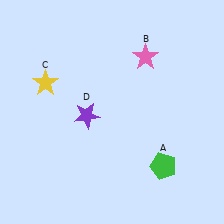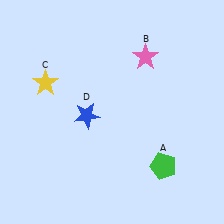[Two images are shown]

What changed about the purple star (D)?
In Image 1, D is purple. In Image 2, it changed to blue.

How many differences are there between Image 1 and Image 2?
There is 1 difference between the two images.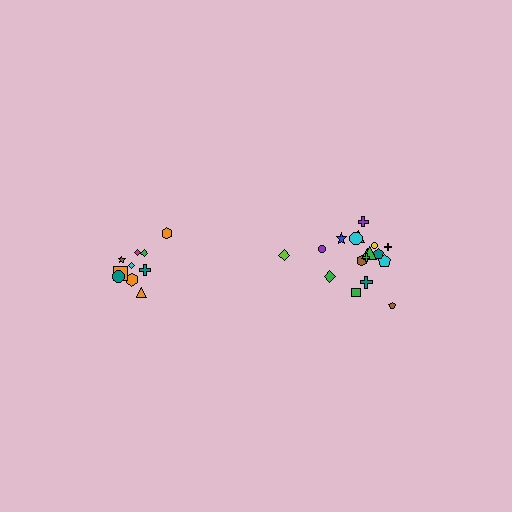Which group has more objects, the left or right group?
The right group.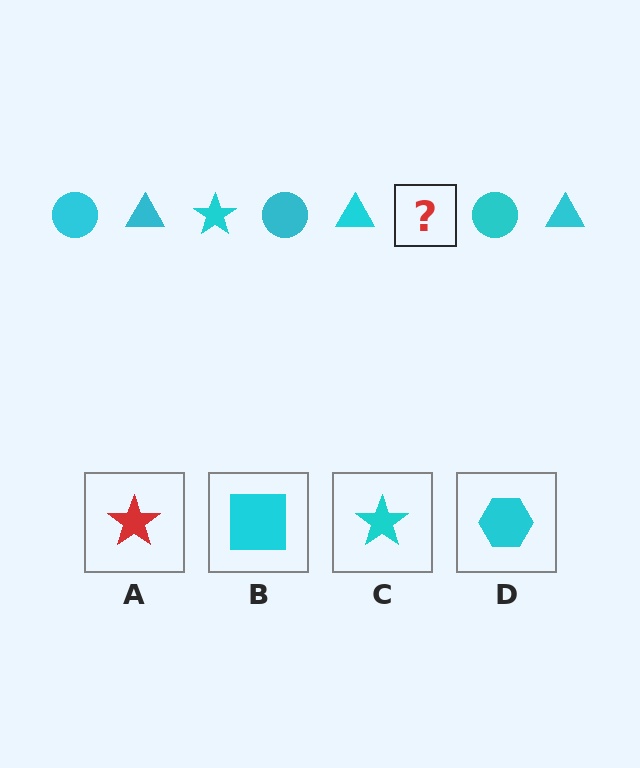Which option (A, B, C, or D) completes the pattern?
C.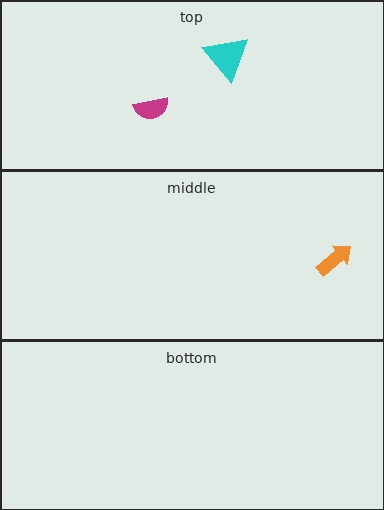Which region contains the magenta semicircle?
The top region.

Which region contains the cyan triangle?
The top region.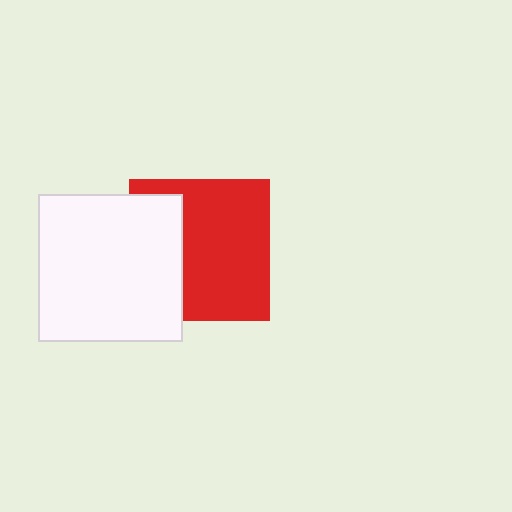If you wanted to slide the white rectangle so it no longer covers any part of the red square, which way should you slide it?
Slide it left — that is the most direct way to separate the two shapes.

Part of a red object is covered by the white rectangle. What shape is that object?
It is a square.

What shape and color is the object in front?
The object in front is a white rectangle.